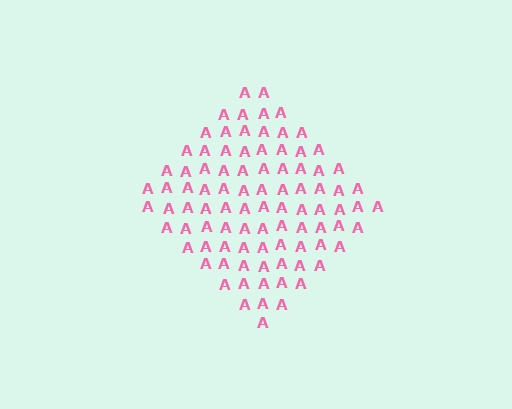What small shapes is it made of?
It is made of small letter A's.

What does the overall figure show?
The overall figure shows a diamond.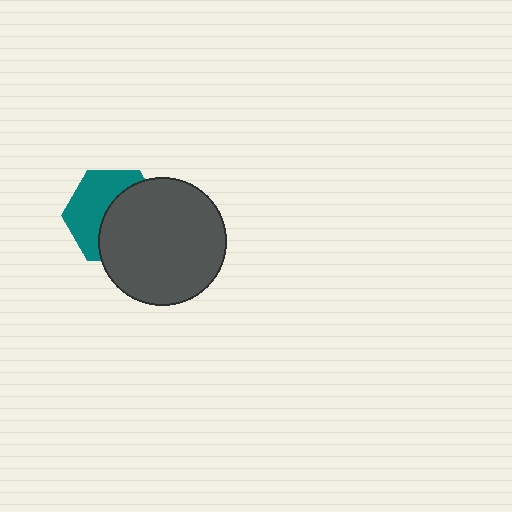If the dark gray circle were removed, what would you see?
You would see the complete teal hexagon.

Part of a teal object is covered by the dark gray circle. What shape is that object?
It is a hexagon.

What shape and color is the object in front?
The object in front is a dark gray circle.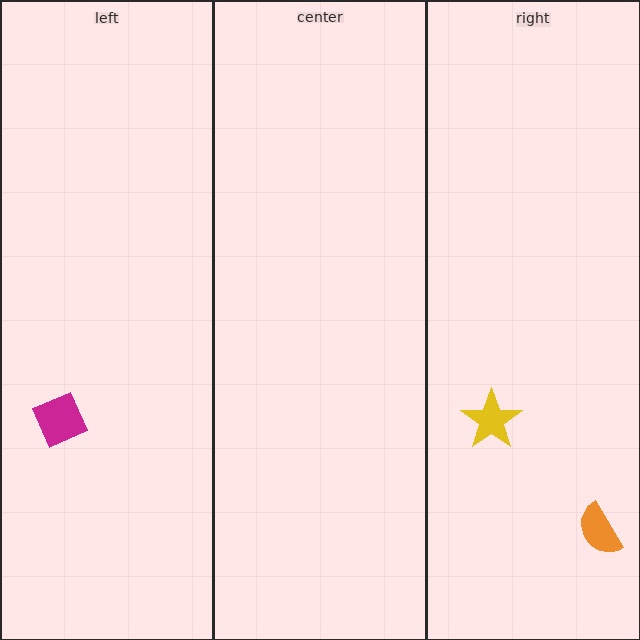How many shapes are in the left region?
1.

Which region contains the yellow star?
The right region.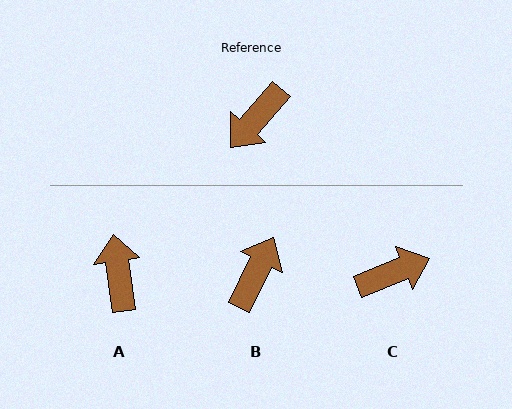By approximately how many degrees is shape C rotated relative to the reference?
Approximately 153 degrees counter-clockwise.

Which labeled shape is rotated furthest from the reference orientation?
B, about 165 degrees away.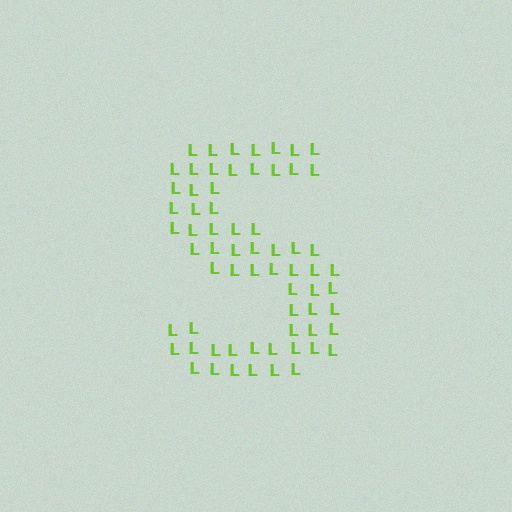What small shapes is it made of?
It is made of small letter L's.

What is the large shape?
The large shape is the letter S.